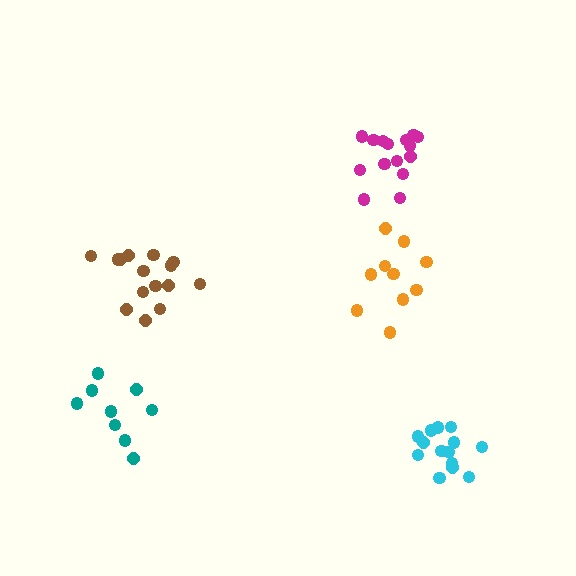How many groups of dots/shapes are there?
There are 5 groups.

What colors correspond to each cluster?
The clusters are colored: magenta, orange, teal, cyan, brown.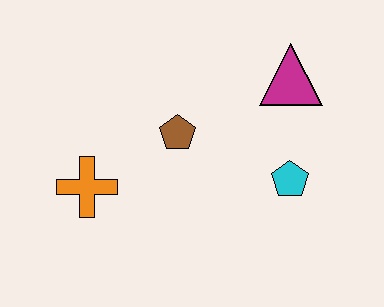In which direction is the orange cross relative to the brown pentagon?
The orange cross is to the left of the brown pentagon.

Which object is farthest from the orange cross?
The magenta triangle is farthest from the orange cross.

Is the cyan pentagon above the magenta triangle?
No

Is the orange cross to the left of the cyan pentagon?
Yes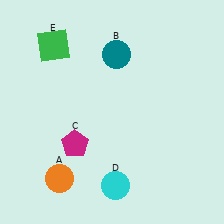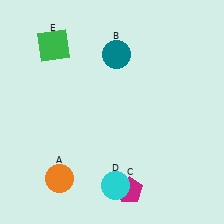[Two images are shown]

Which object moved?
The magenta pentagon (C) moved right.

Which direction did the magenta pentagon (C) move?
The magenta pentagon (C) moved right.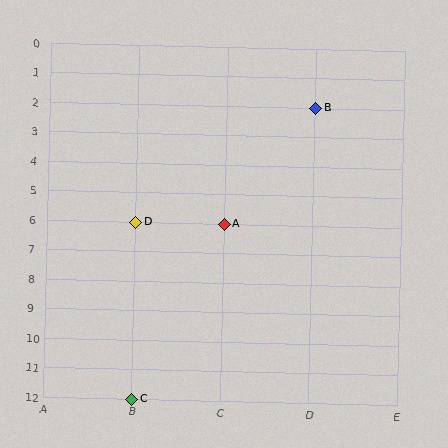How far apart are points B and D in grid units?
Points B and D are 2 columns and 4 rows apart (about 4.5 grid units diagonally).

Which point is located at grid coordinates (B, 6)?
Point D is at (B, 6).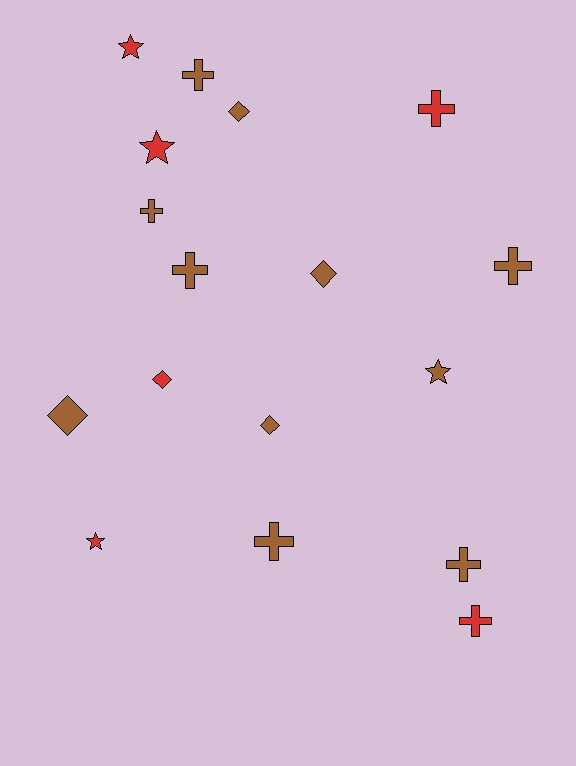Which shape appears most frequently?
Cross, with 8 objects.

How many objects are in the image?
There are 17 objects.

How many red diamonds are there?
There is 1 red diamond.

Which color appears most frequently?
Brown, with 11 objects.